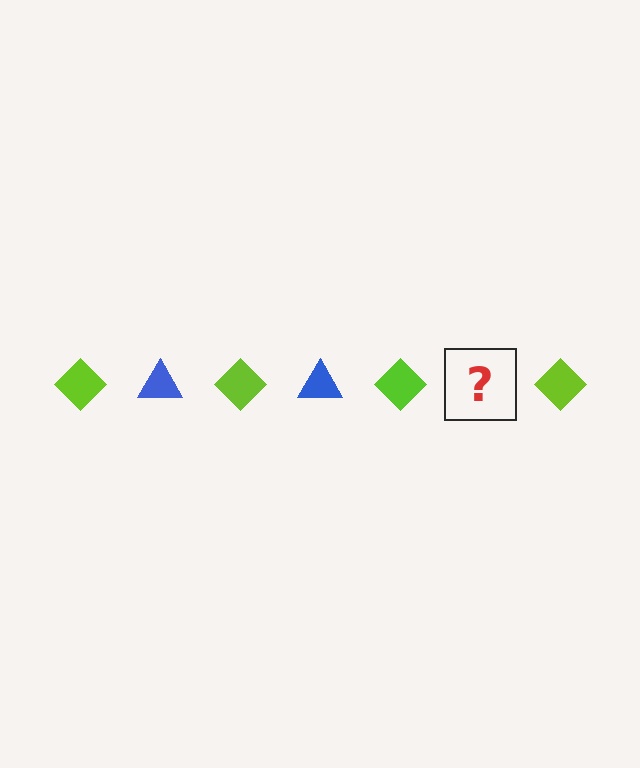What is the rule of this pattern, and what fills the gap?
The rule is that the pattern alternates between lime diamond and blue triangle. The gap should be filled with a blue triangle.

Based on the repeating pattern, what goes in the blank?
The blank should be a blue triangle.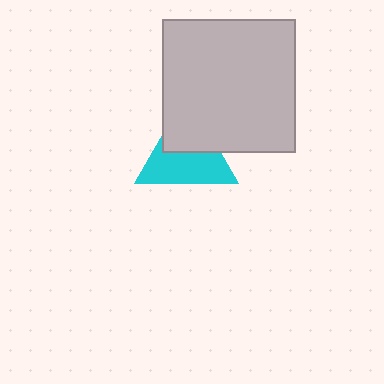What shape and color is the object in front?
The object in front is a light gray square.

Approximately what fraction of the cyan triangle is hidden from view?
Roughly 43% of the cyan triangle is hidden behind the light gray square.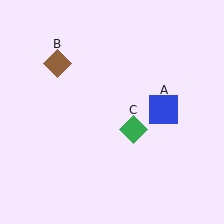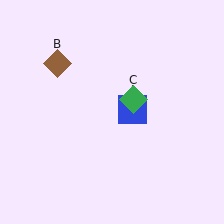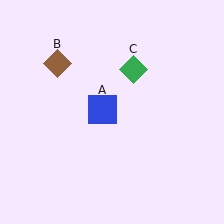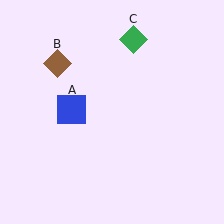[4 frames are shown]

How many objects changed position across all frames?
2 objects changed position: blue square (object A), green diamond (object C).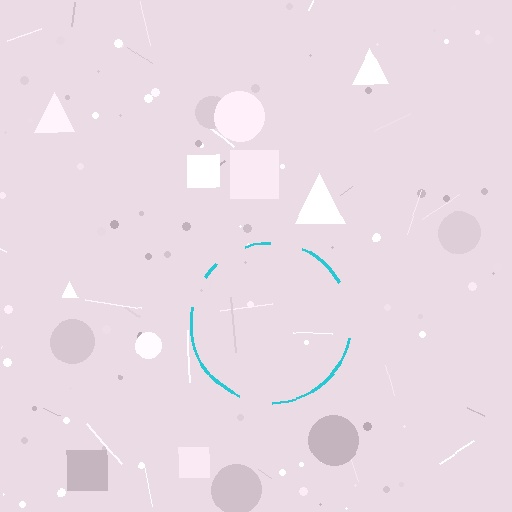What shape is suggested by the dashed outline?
The dashed outline suggests a circle.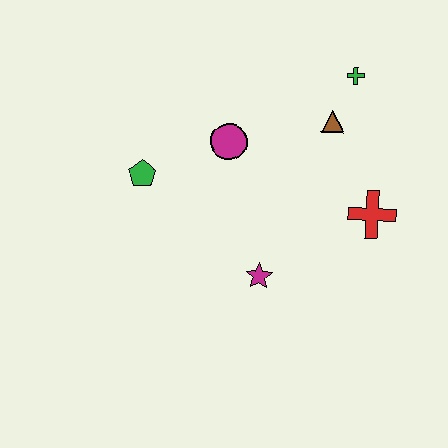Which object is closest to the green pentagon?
The magenta circle is closest to the green pentagon.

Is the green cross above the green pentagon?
Yes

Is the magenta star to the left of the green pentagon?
No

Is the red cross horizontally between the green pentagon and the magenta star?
No